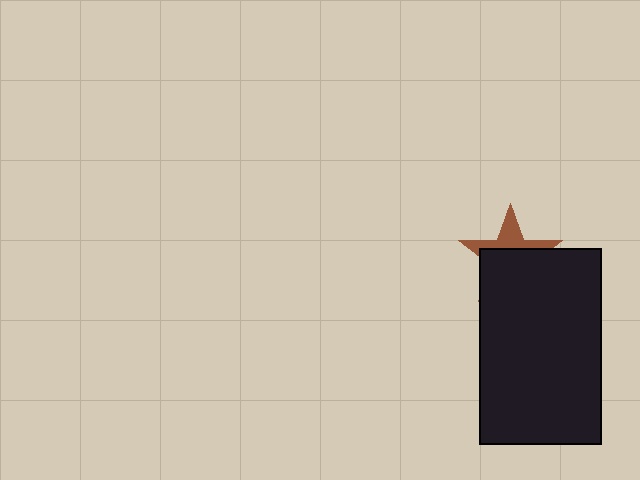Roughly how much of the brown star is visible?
A small part of it is visible (roughly 36%).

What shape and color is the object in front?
The object in front is a black rectangle.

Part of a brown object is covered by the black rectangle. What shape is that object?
It is a star.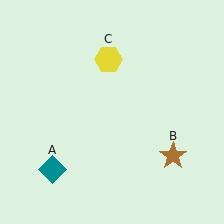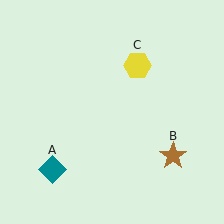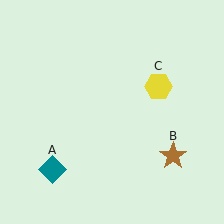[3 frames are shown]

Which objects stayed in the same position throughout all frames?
Teal diamond (object A) and brown star (object B) remained stationary.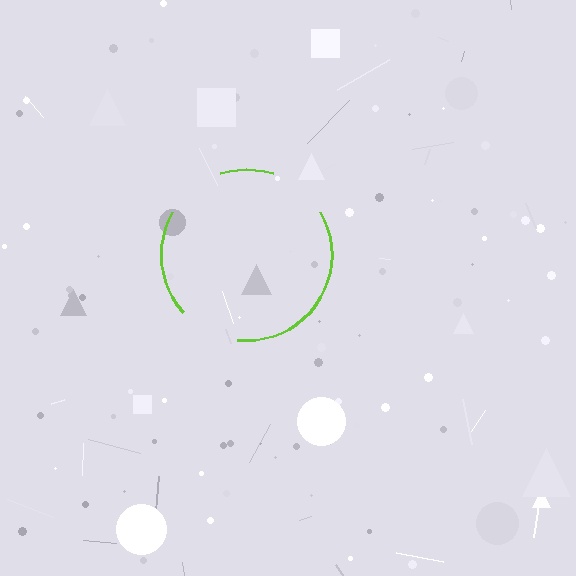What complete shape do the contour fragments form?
The contour fragments form a circle.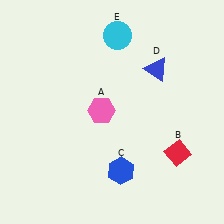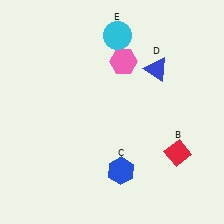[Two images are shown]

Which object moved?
The pink hexagon (A) moved up.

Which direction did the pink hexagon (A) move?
The pink hexagon (A) moved up.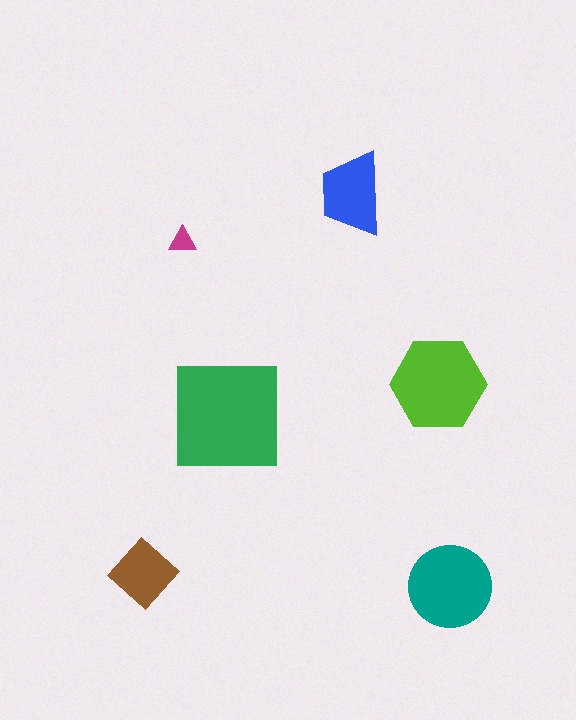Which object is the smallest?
The magenta triangle.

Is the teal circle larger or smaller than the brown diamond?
Larger.